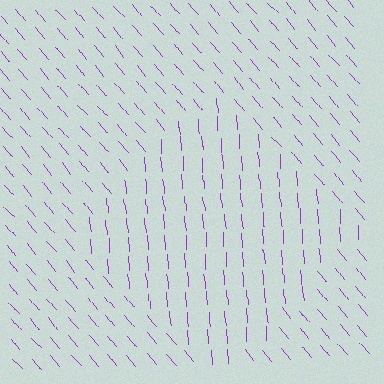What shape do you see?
I see a diamond.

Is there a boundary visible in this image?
Yes, there is a texture boundary formed by a change in line orientation.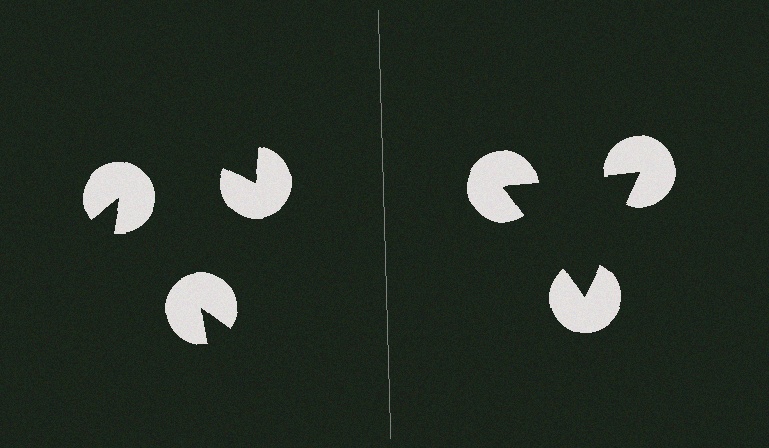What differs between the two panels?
The pac-man discs are positioned identically on both sides; only the wedge orientations differ. On the right they align to a triangle; on the left they are misaligned.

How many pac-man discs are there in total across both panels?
6 — 3 on each side.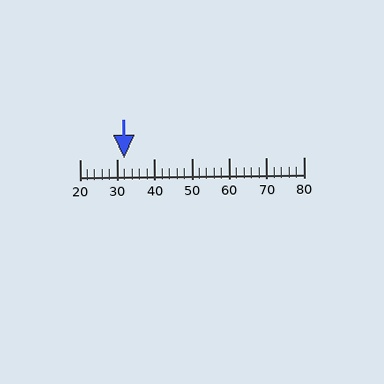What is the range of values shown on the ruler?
The ruler shows values from 20 to 80.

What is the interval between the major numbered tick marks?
The major tick marks are spaced 10 units apart.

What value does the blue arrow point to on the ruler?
The blue arrow points to approximately 32.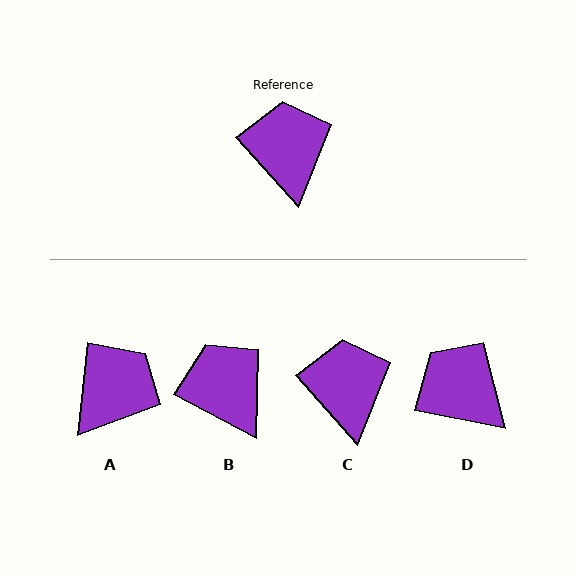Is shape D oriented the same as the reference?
No, it is off by about 36 degrees.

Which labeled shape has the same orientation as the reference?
C.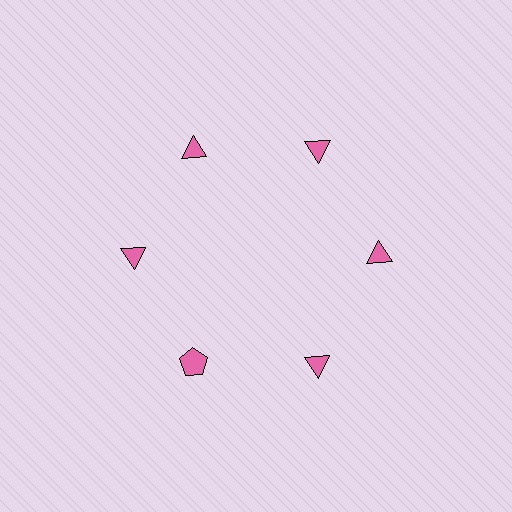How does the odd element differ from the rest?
It has a different shape: pentagon instead of triangle.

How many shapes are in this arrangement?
There are 6 shapes arranged in a ring pattern.